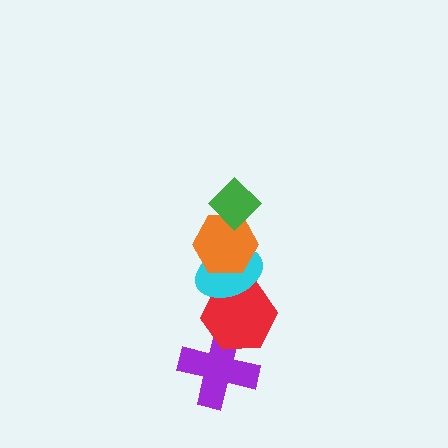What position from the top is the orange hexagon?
The orange hexagon is 2nd from the top.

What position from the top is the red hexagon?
The red hexagon is 4th from the top.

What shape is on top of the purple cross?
The red hexagon is on top of the purple cross.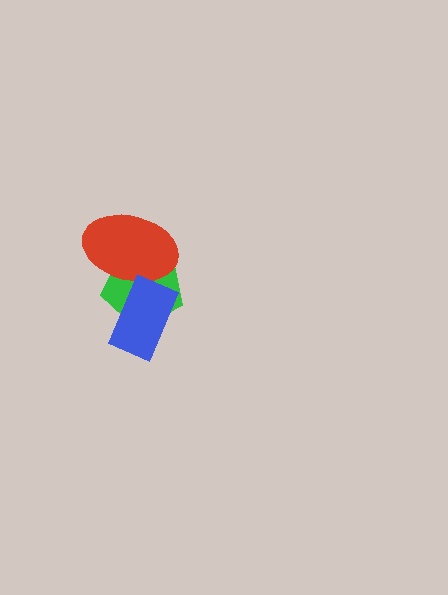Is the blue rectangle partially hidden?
No, no other shape covers it.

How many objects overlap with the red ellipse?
2 objects overlap with the red ellipse.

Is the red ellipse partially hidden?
Yes, it is partially covered by another shape.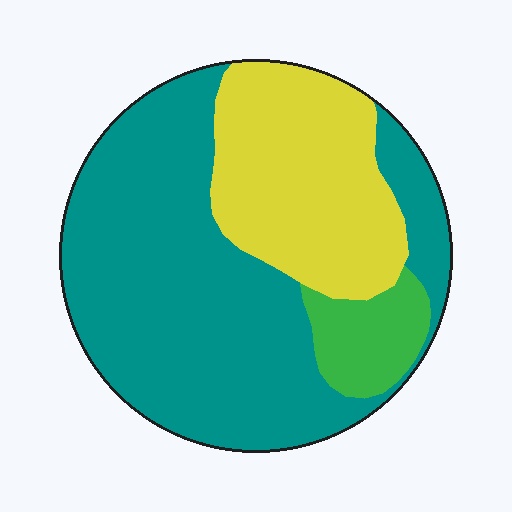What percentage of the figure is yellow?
Yellow takes up about one third (1/3) of the figure.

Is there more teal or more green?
Teal.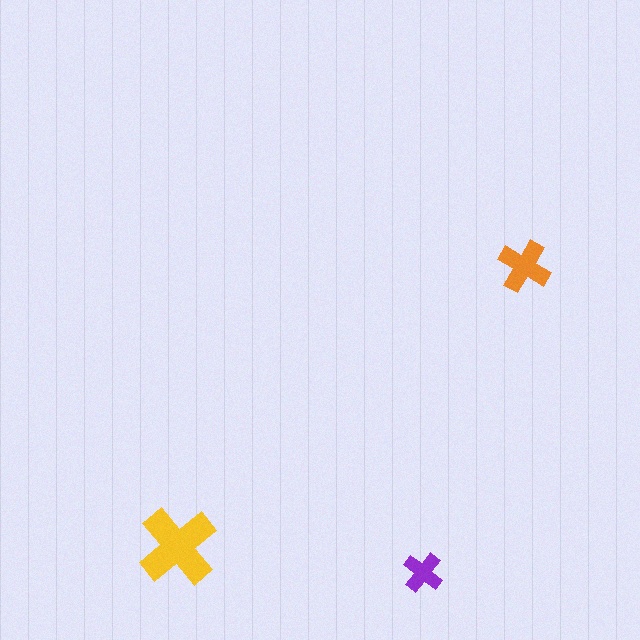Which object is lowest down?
The purple cross is bottommost.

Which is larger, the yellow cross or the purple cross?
The yellow one.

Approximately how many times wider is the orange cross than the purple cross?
About 1.5 times wider.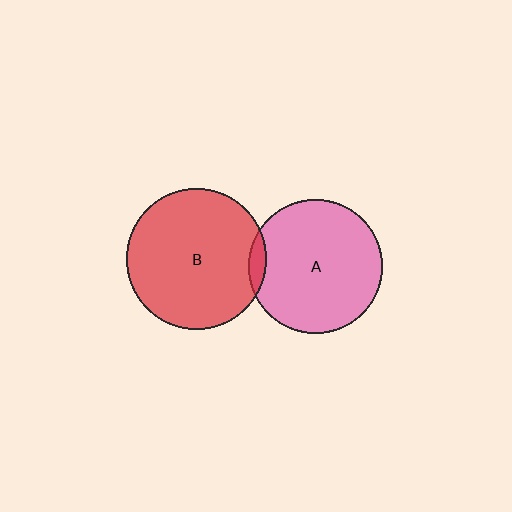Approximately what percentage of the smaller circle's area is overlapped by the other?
Approximately 5%.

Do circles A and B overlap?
Yes.